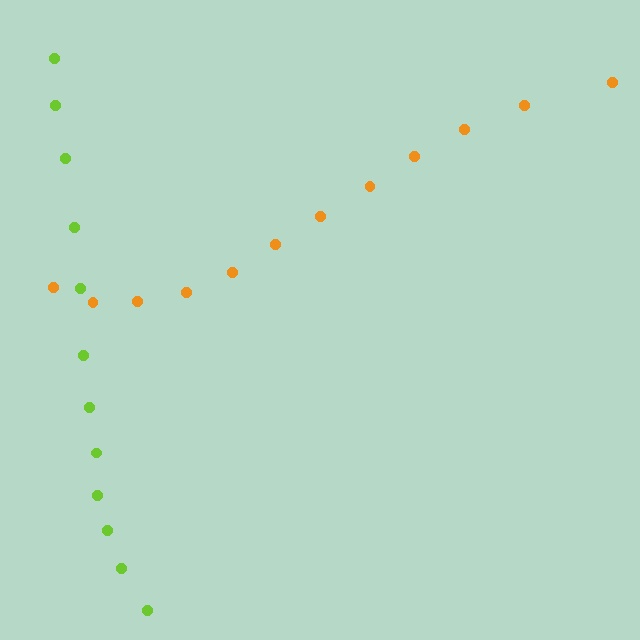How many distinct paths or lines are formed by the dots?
There are 2 distinct paths.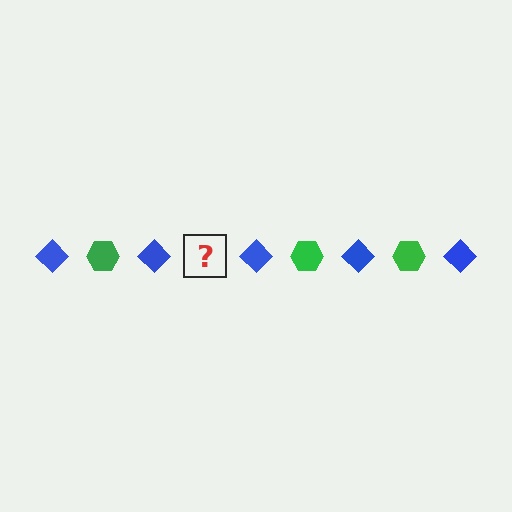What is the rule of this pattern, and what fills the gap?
The rule is that the pattern alternates between blue diamond and green hexagon. The gap should be filled with a green hexagon.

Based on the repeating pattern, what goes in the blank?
The blank should be a green hexagon.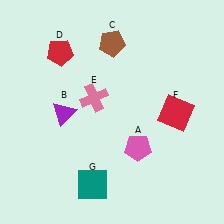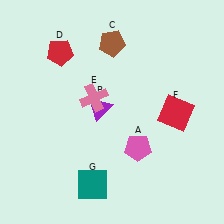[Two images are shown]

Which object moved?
The purple triangle (B) moved right.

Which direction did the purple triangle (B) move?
The purple triangle (B) moved right.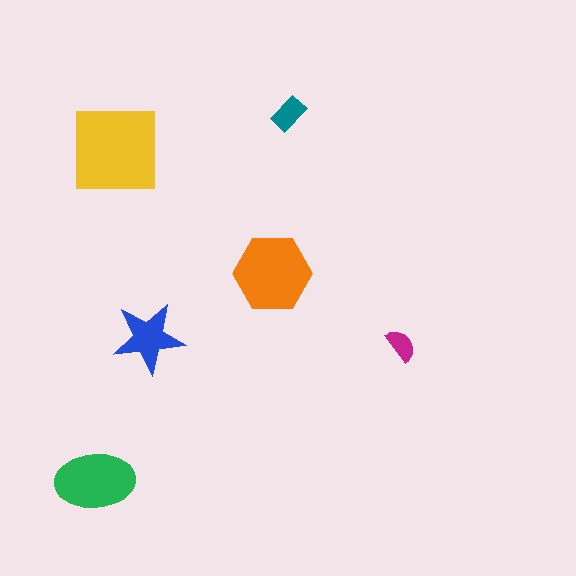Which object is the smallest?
The magenta semicircle.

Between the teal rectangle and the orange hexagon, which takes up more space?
The orange hexagon.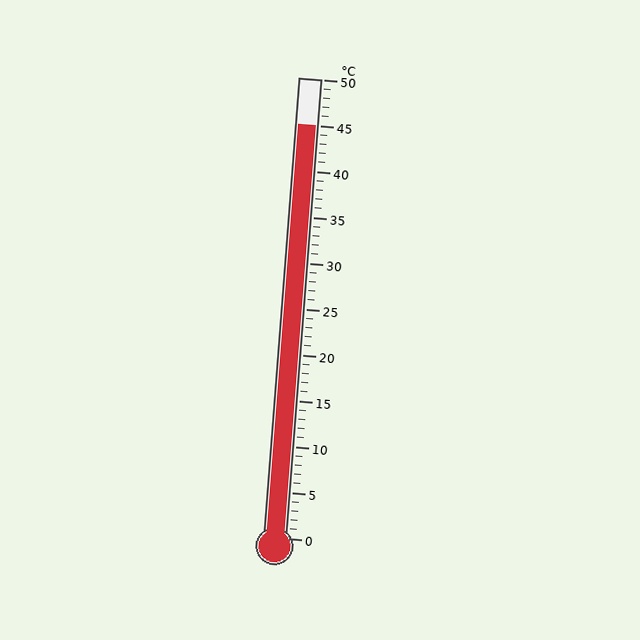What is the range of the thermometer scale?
The thermometer scale ranges from 0°C to 50°C.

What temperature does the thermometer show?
The thermometer shows approximately 45°C.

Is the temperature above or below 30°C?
The temperature is above 30°C.